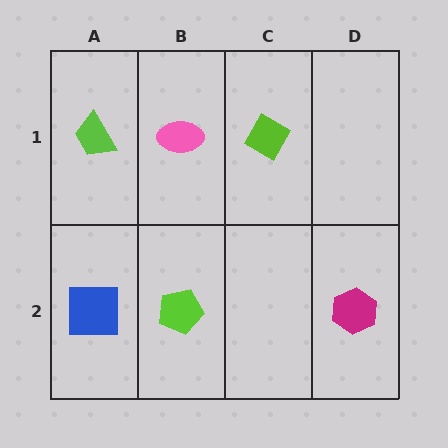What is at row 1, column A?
A lime trapezoid.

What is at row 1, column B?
A pink ellipse.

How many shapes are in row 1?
3 shapes.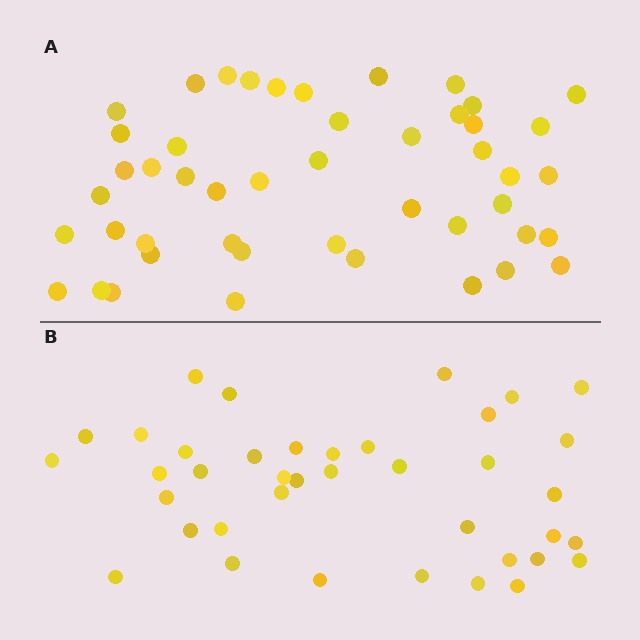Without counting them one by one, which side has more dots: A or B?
Region A (the top region) has more dots.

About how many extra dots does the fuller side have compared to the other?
Region A has roughly 8 or so more dots than region B.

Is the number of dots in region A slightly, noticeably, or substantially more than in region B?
Region A has only slightly more — the two regions are fairly close. The ratio is roughly 1.2 to 1.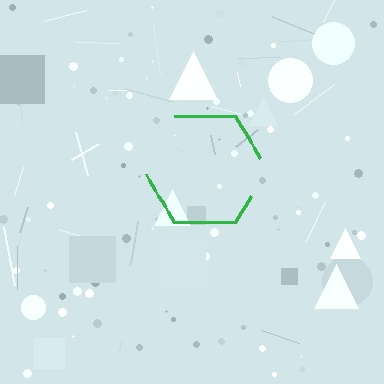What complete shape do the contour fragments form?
The contour fragments form a hexagon.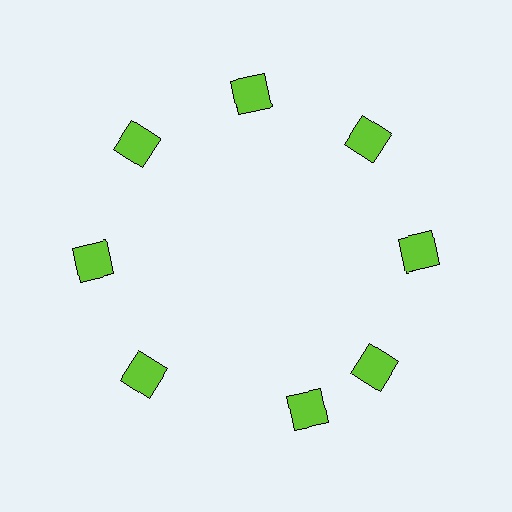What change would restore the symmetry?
The symmetry would be restored by rotating it back into even spacing with its neighbors so that all 8 diamonds sit at equal angles and equal distance from the center.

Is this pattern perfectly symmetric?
No. The 8 lime diamonds are arranged in a ring, but one element near the 6 o'clock position is rotated out of alignment along the ring, breaking the 8-fold rotational symmetry.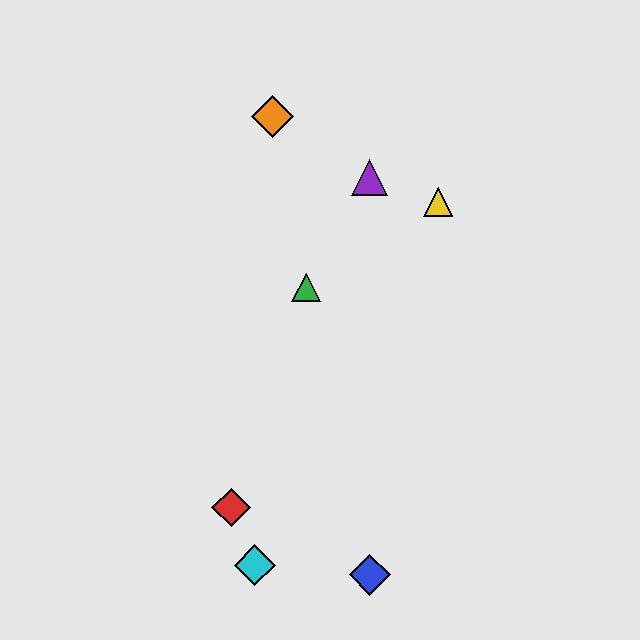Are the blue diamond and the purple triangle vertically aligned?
Yes, both are at x≈370.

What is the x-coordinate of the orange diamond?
The orange diamond is at x≈272.